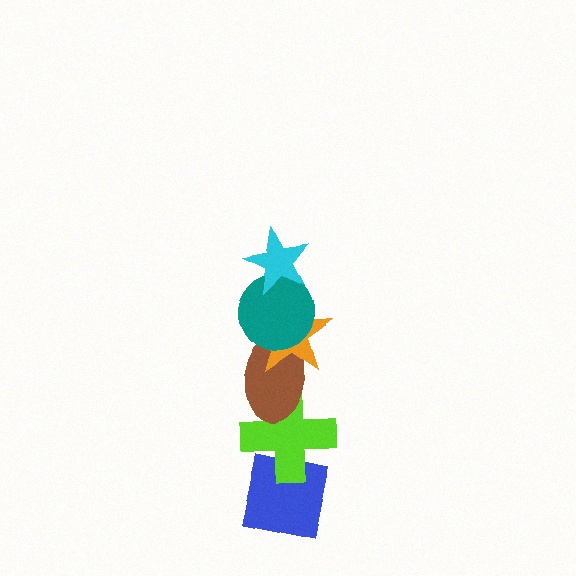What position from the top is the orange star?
The orange star is 3rd from the top.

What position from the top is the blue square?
The blue square is 6th from the top.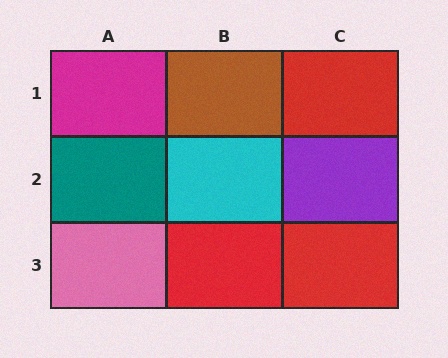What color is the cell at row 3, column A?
Pink.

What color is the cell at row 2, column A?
Teal.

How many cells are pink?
1 cell is pink.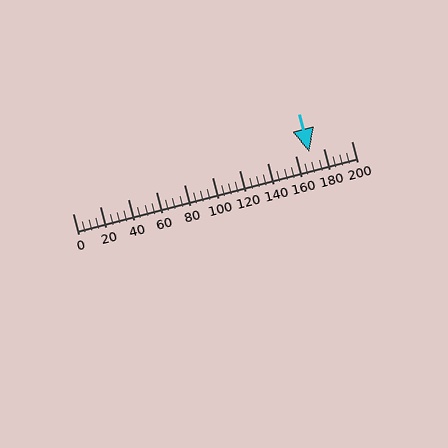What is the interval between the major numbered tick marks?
The major tick marks are spaced 20 units apart.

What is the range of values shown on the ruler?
The ruler shows values from 0 to 200.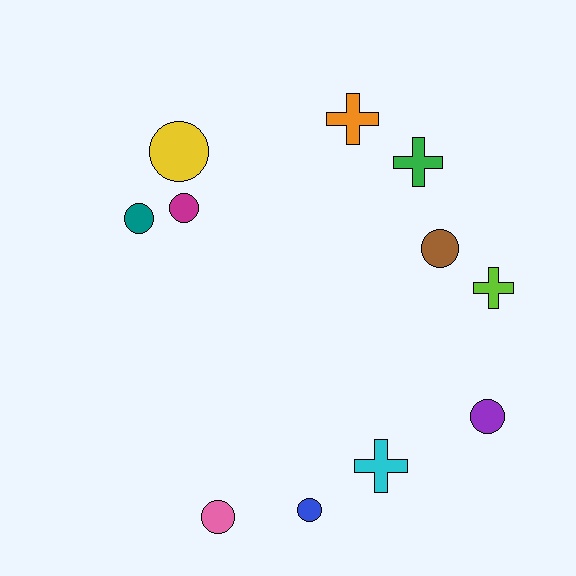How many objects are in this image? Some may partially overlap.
There are 11 objects.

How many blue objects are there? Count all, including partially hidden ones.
There is 1 blue object.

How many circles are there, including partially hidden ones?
There are 7 circles.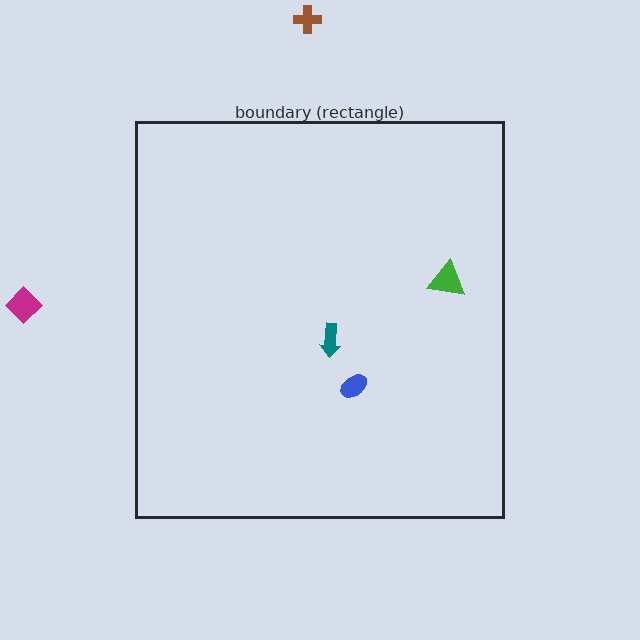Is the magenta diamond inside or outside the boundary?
Outside.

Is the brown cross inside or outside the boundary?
Outside.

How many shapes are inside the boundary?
3 inside, 2 outside.